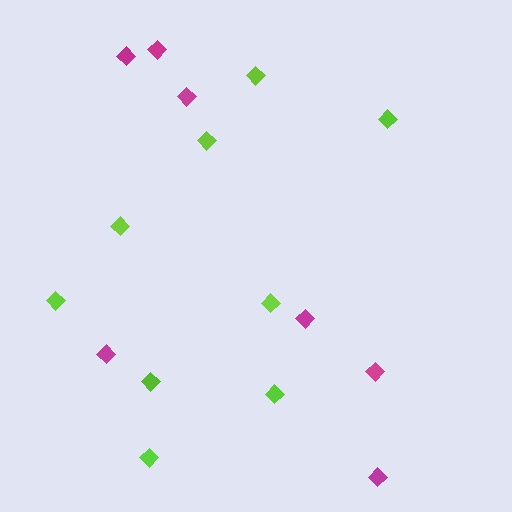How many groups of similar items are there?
There are 2 groups: one group of magenta diamonds (7) and one group of lime diamonds (9).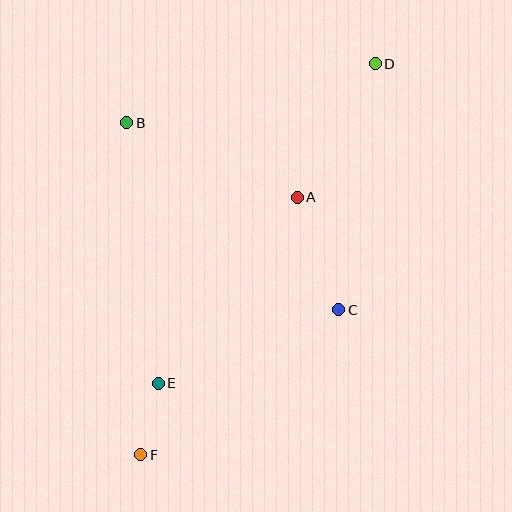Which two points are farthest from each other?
Points D and F are farthest from each other.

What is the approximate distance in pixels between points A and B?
The distance between A and B is approximately 186 pixels.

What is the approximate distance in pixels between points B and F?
The distance between B and F is approximately 332 pixels.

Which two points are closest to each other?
Points E and F are closest to each other.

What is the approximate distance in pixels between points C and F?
The distance between C and F is approximately 245 pixels.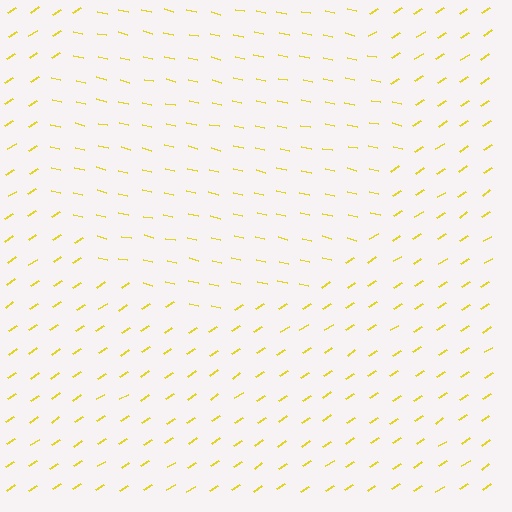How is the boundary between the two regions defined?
The boundary is defined purely by a change in line orientation (approximately 45 degrees difference). All lines are the same color and thickness.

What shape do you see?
I see a circle.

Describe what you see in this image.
The image is filled with small yellow line segments. A circle region in the image has lines oriented differently from the surrounding lines, creating a visible texture boundary.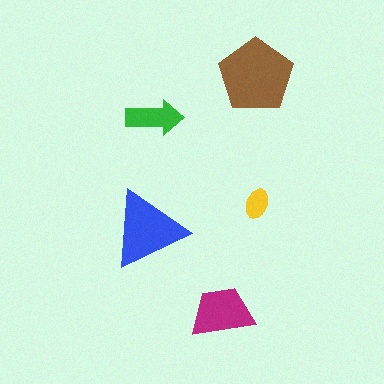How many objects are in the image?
There are 5 objects in the image.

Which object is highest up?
The brown pentagon is topmost.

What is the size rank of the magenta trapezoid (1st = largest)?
3rd.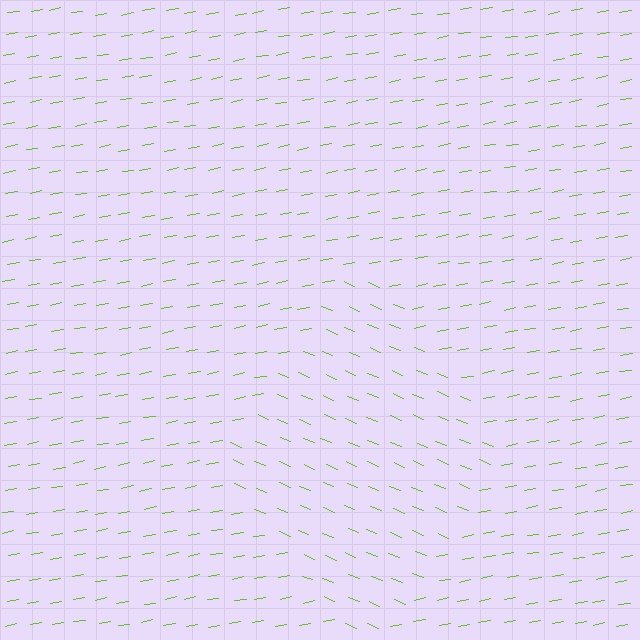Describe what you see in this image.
The image is filled with small lime line segments. A diamond region in the image has lines oriented differently from the surrounding lines, creating a visible texture boundary.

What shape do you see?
I see a diamond.